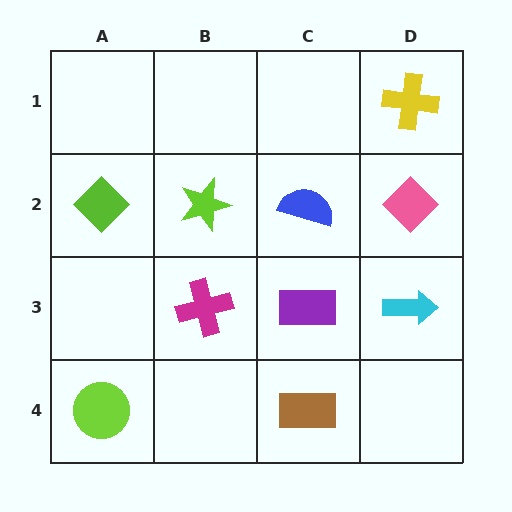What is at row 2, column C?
A blue semicircle.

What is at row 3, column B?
A magenta cross.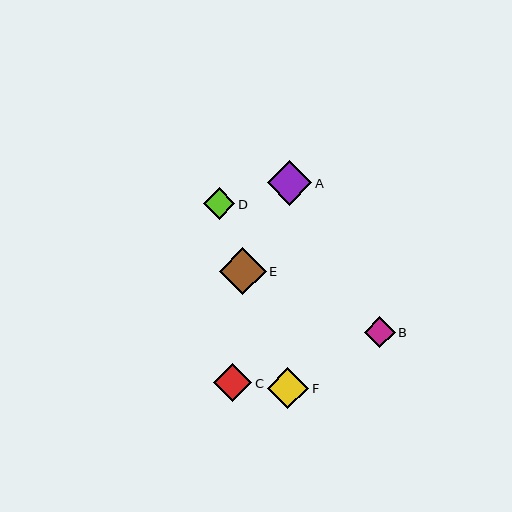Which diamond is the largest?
Diamond E is the largest with a size of approximately 47 pixels.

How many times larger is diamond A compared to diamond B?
Diamond A is approximately 1.5 times the size of diamond B.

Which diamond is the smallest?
Diamond B is the smallest with a size of approximately 30 pixels.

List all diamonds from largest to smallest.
From largest to smallest: E, A, F, C, D, B.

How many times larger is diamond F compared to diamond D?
Diamond F is approximately 1.3 times the size of diamond D.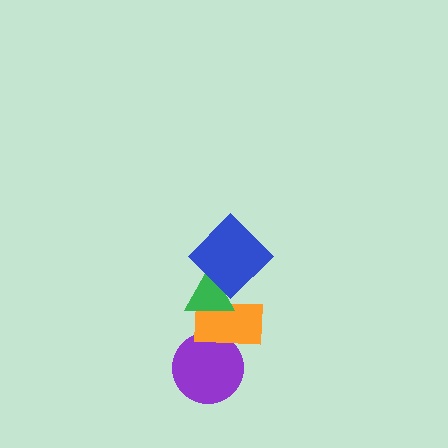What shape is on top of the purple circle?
The orange rectangle is on top of the purple circle.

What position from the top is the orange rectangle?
The orange rectangle is 3rd from the top.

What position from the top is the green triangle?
The green triangle is 2nd from the top.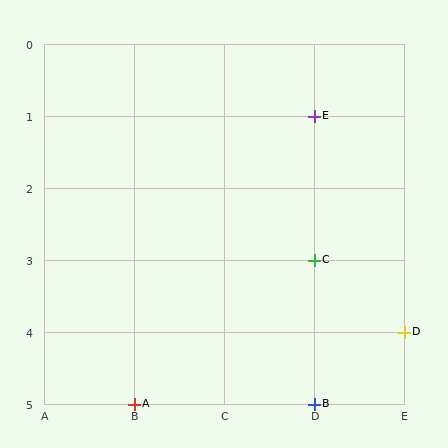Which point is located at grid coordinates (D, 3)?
Point C is at (D, 3).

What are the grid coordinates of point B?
Point B is at grid coordinates (D, 5).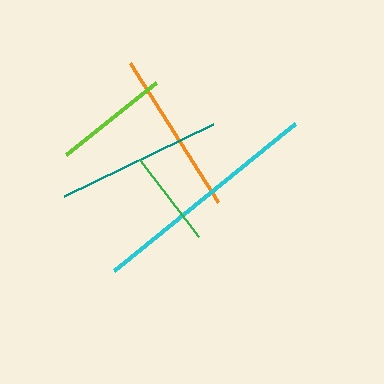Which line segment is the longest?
The cyan line is the longest at approximately 232 pixels.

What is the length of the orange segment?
The orange segment is approximately 165 pixels long.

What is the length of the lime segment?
The lime segment is approximately 116 pixels long.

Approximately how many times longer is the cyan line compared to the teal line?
The cyan line is approximately 1.4 times the length of the teal line.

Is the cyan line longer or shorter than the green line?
The cyan line is longer than the green line.